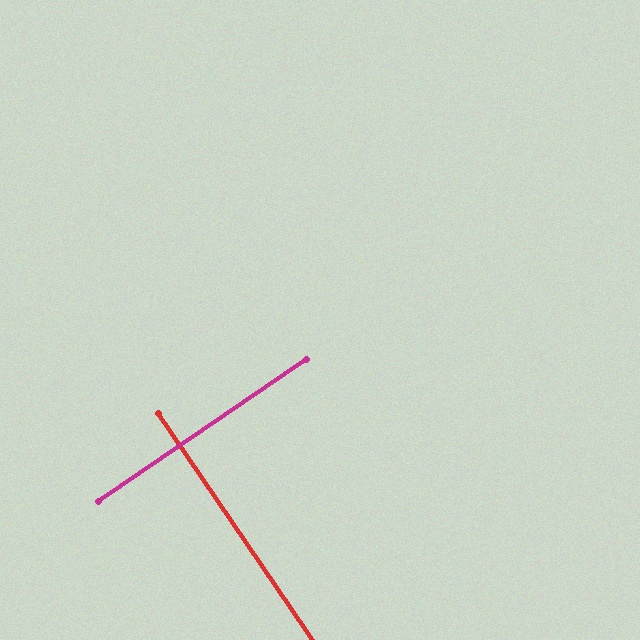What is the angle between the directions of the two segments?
Approximately 90 degrees.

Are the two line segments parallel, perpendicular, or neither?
Perpendicular — they meet at approximately 90°.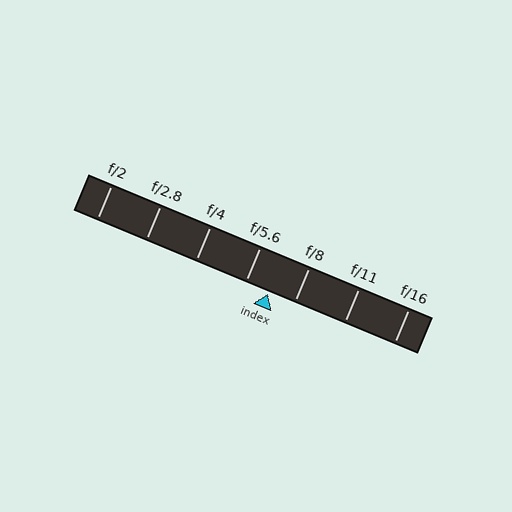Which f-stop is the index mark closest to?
The index mark is closest to f/5.6.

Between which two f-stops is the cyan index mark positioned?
The index mark is between f/5.6 and f/8.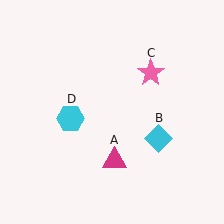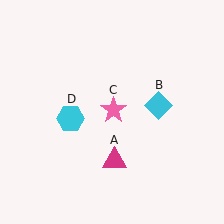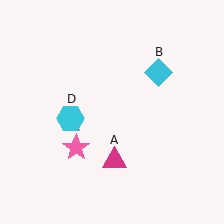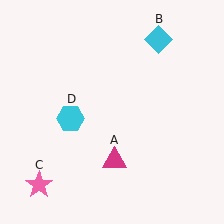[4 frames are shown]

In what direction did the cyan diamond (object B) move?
The cyan diamond (object B) moved up.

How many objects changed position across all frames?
2 objects changed position: cyan diamond (object B), pink star (object C).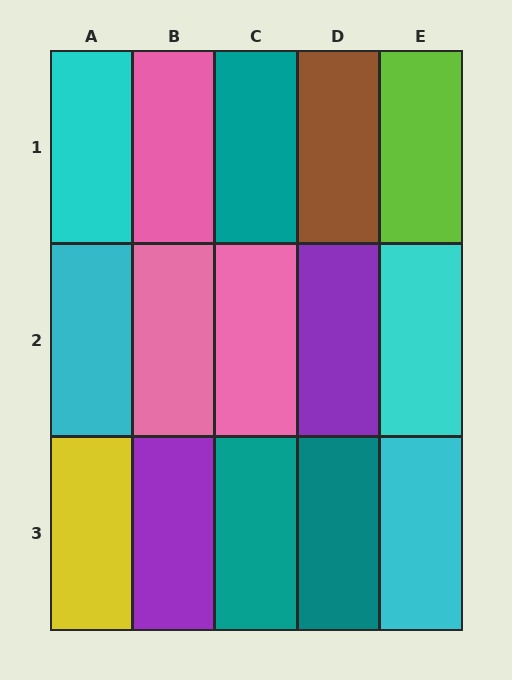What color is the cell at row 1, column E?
Lime.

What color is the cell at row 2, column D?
Purple.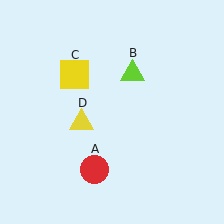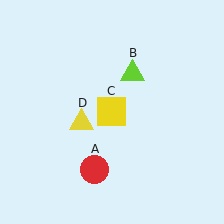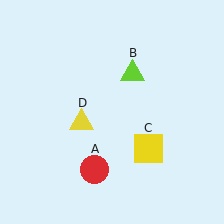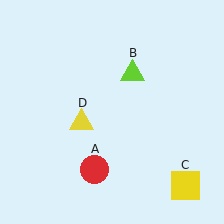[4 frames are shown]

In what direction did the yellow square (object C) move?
The yellow square (object C) moved down and to the right.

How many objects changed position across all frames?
1 object changed position: yellow square (object C).